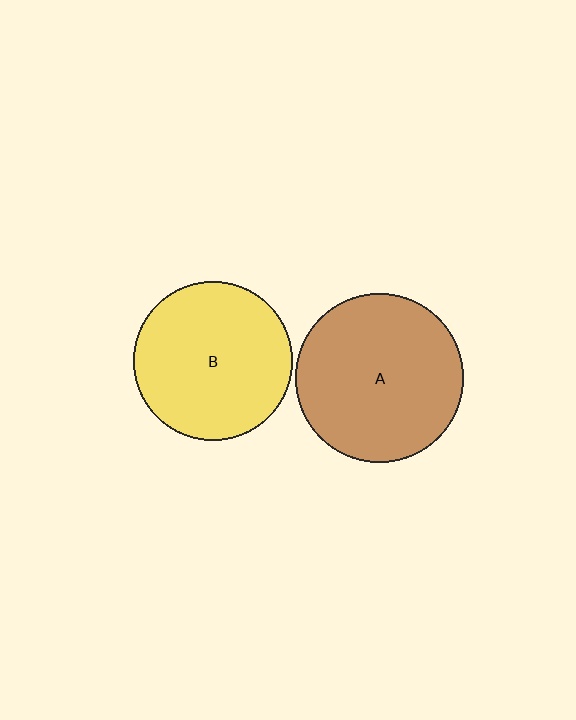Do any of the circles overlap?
No, none of the circles overlap.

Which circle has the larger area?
Circle A (brown).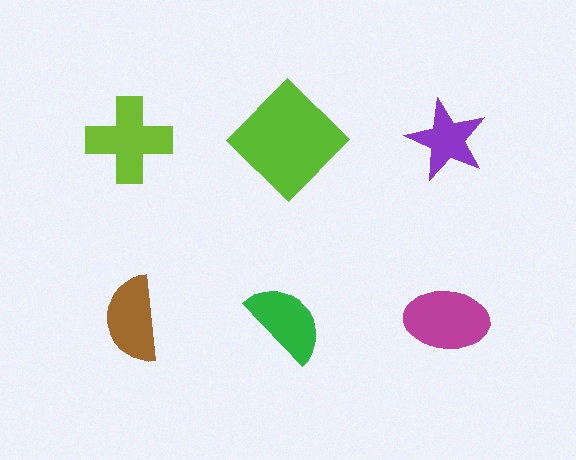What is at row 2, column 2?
A green semicircle.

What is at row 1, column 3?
A purple star.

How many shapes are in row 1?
3 shapes.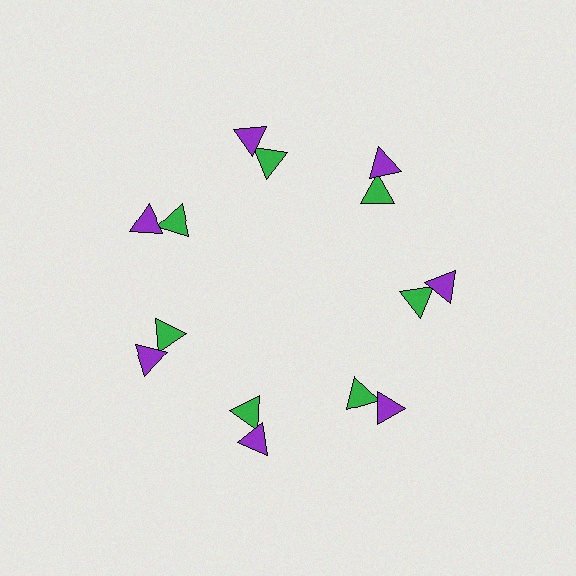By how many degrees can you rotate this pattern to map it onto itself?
The pattern maps onto itself every 51 degrees of rotation.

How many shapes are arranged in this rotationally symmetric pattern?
There are 14 shapes, arranged in 7 groups of 2.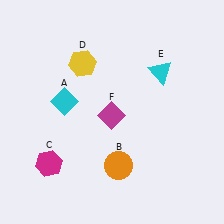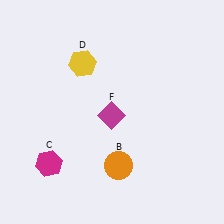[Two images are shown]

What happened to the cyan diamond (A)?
The cyan diamond (A) was removed in Image 2. It was in the top-left area of Image 1.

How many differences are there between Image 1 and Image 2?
There are 2 differences between the two images.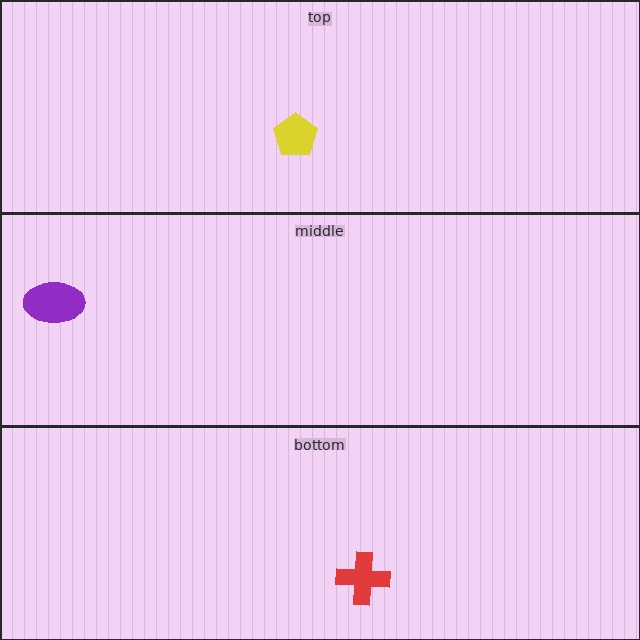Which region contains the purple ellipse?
The middle region.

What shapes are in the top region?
The yellow pentagon.